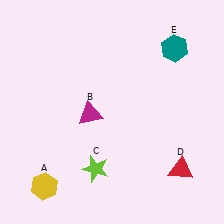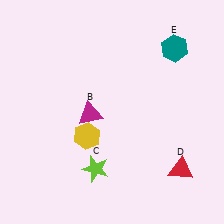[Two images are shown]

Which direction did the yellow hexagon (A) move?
The yellow hexagon (A) moved up.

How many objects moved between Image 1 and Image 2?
1 object moved between the two images.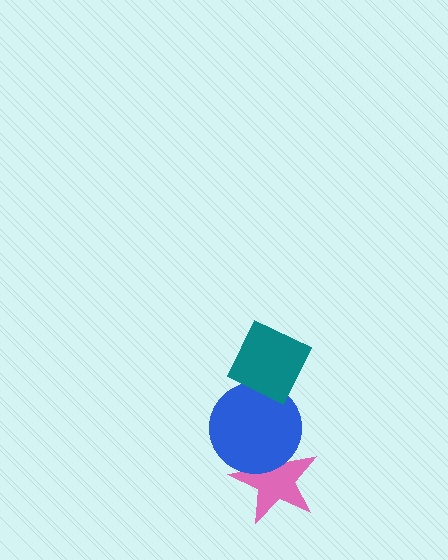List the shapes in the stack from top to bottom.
From top to bottom: the teal diamond, the blue circle, the pink star.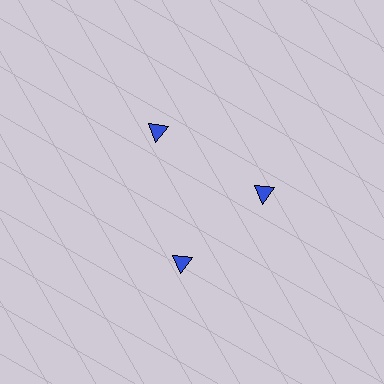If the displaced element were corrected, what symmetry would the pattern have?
It would have 3-fold rotational symmetry — the pattern would map onto itself every 120 degrees.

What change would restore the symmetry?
The symmetry would be restored by rotating it back into even spacing with its neighbors so that all 3 triangles sit at equal angles and equal distance from the center.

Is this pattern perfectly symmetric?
No. The 3 blue triangles are arranged in a ring, but one element near the 7 o'clock position is rotated out of alignment along the ring, breaking the 3-fold rotational symmetry.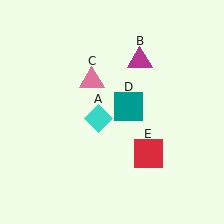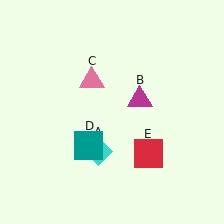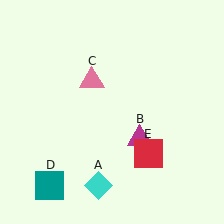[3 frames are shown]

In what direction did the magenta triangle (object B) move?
The magenta triangle (object B) moved down.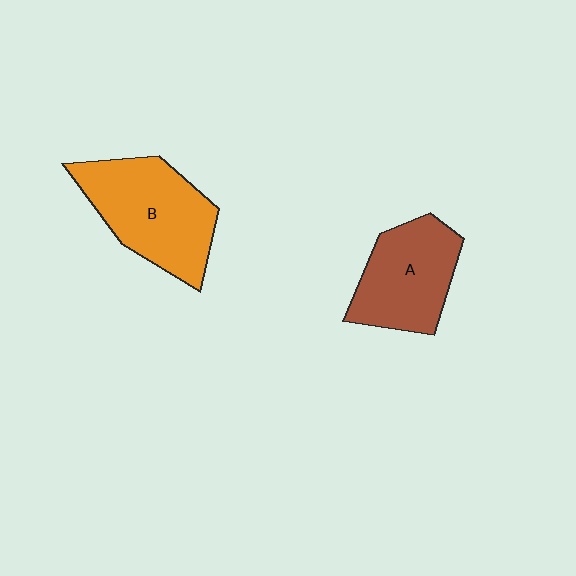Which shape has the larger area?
Shape B (orange).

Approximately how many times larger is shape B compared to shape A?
Approximately 1.2 times.